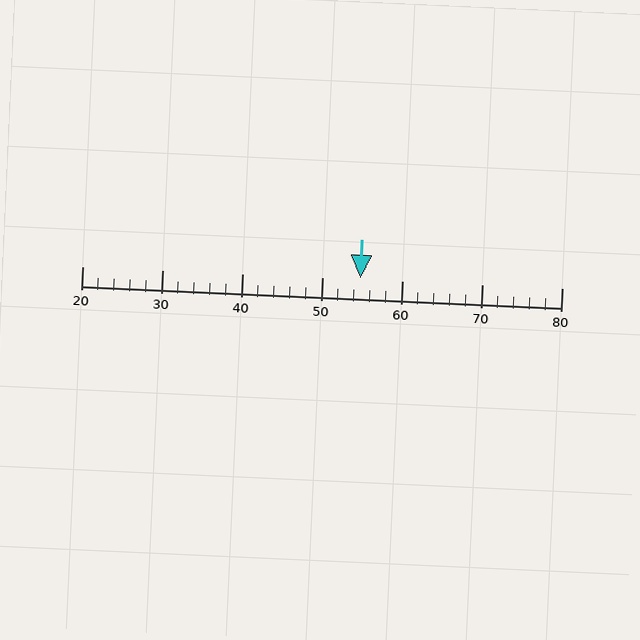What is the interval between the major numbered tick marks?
The major tick marks are spaced 10 units apart.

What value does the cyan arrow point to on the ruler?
The cyan arrow points to approximately 55.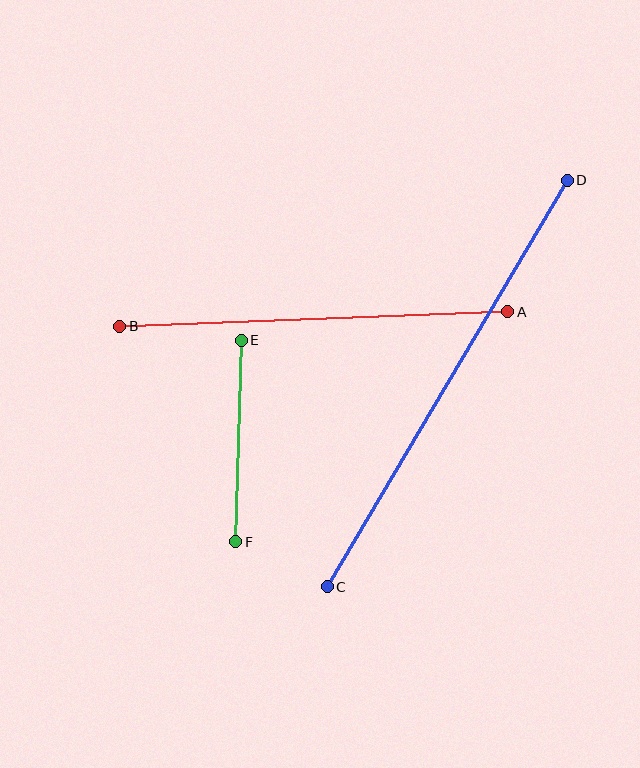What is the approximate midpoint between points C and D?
The midpoint is at approximately (447, 383) pixels.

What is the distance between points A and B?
The distance is approximately 388 pixels.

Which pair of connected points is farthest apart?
Points C and D are farthest apart.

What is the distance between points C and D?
The distance is approximately 472 pixels.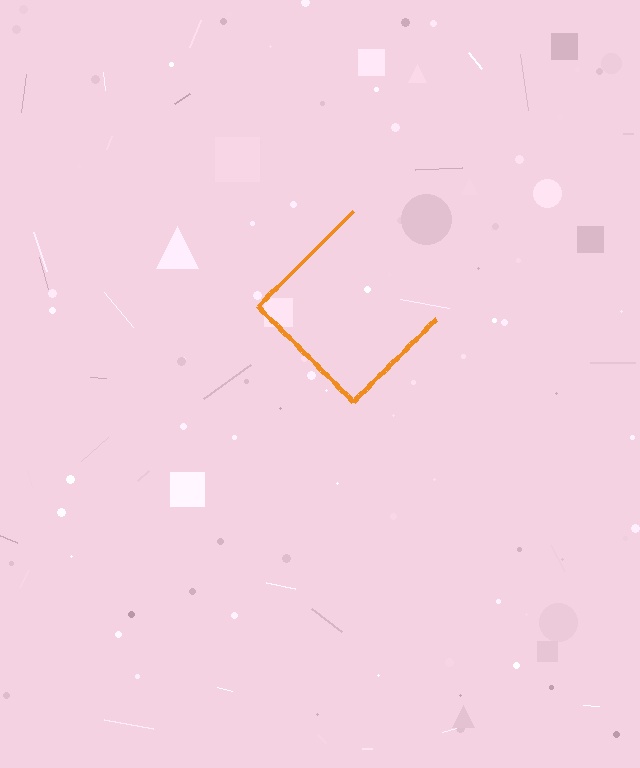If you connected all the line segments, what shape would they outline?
They would outline a diamond.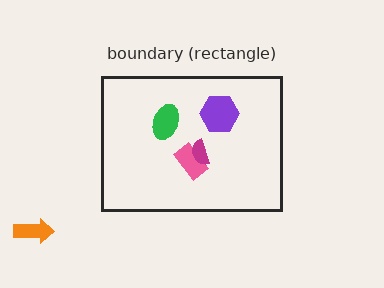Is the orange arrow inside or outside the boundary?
Outside.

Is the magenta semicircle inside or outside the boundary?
Inside.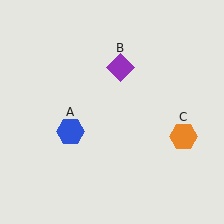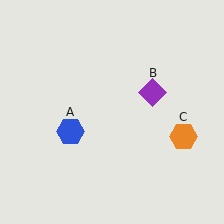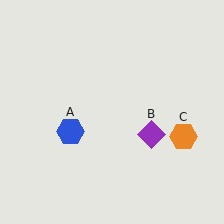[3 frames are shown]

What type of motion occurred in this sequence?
The purple diamond (object B) rotated clockwise around the center of the scene.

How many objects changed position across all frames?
1 object changed position: purple diamond (object B).